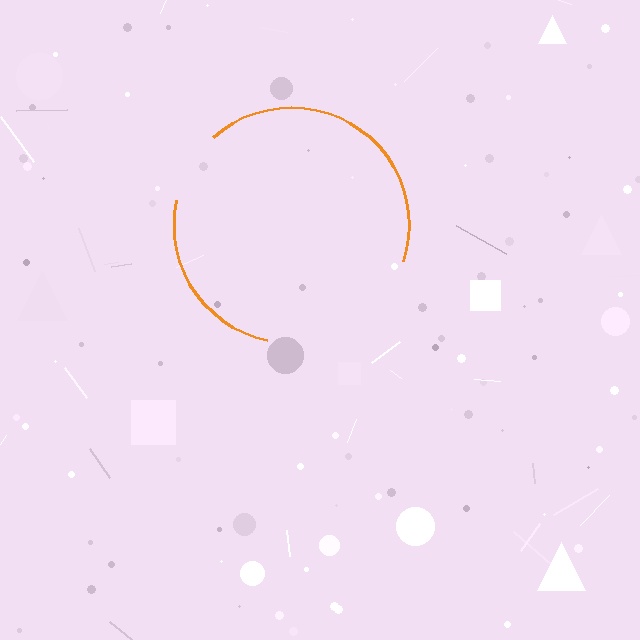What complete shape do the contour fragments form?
The contour fragments form a circle.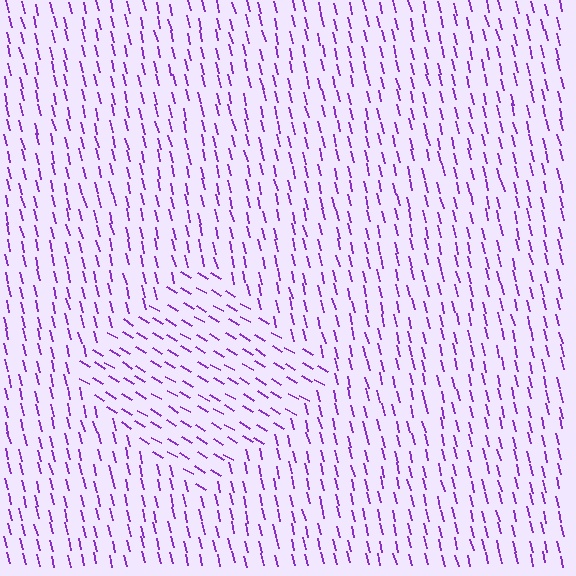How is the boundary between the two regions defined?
The boundary is defined purely by a change in line orientation (approximately 45 degrees difference). All lines are the same color and thickness.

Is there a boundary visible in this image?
Yes, there is a texture boundary formed by a change in line orientation.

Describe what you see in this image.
The image is filled with small purple line segments. A diamond region in the image has lines oriented differently from the surrounding lines, creating a visible texture boundary.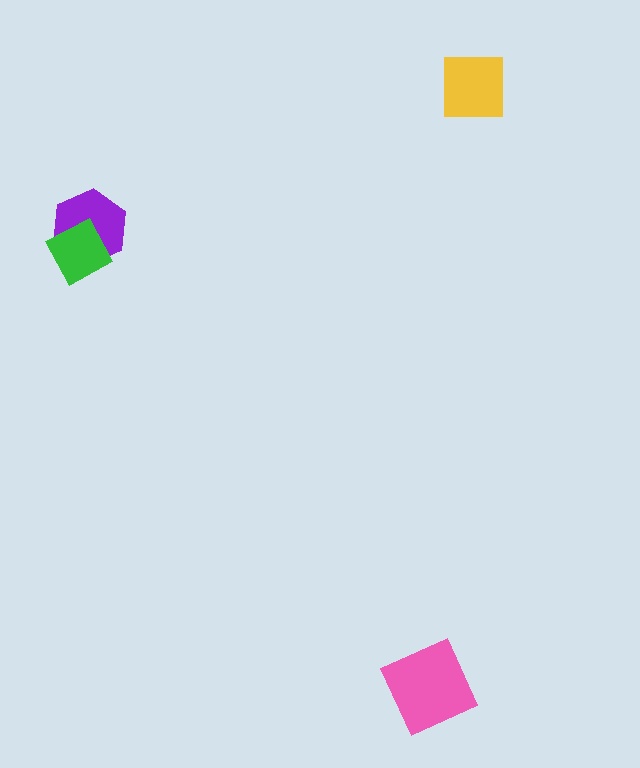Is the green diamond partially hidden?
No, no other shape covers it.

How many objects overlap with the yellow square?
0 objects overlap with the yellow square.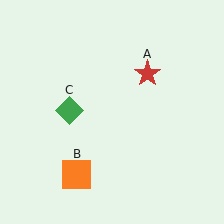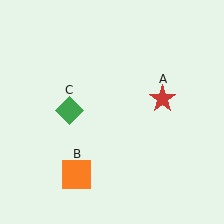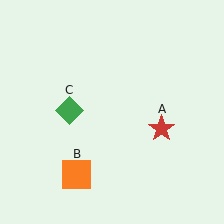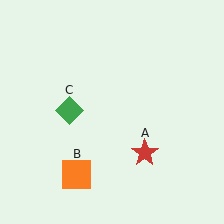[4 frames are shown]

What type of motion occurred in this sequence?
The red star (object A) rotated clockwise around the center of the scene.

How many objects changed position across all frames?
1 object changed position: red star (object A).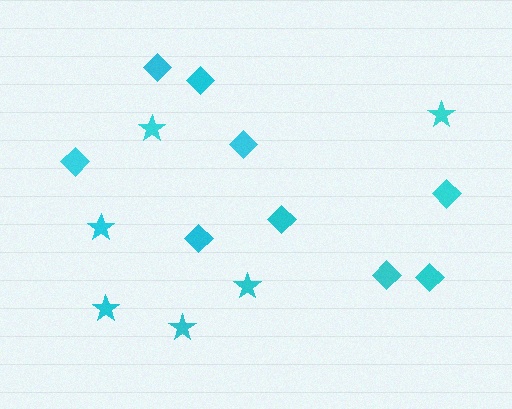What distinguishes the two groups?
There are 2 groups: one group of diamonds (9) and one group of stars (6).